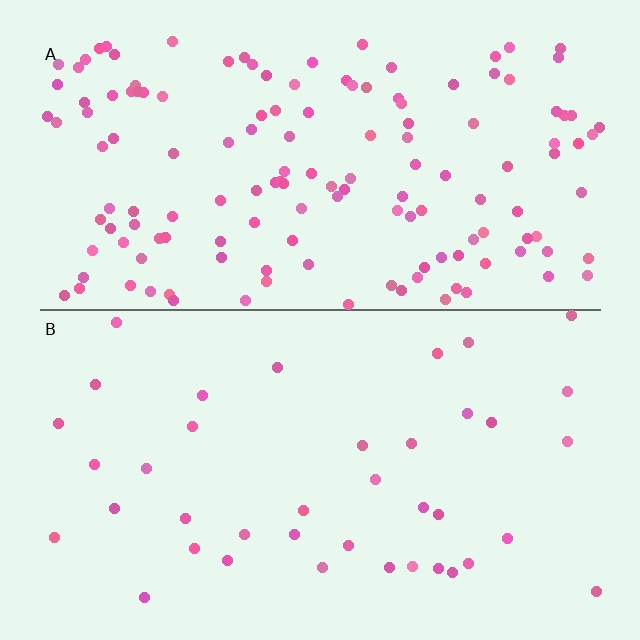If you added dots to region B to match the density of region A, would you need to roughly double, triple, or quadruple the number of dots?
Approximately quadruple.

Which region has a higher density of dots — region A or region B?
A (the top).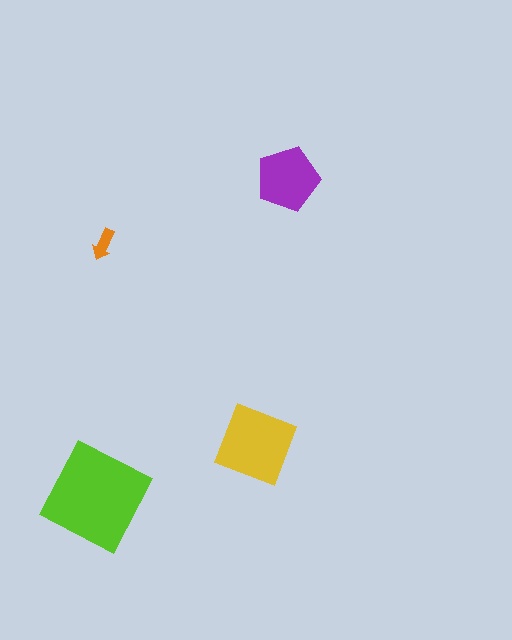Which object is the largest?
The lime square.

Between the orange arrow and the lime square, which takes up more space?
The lime square.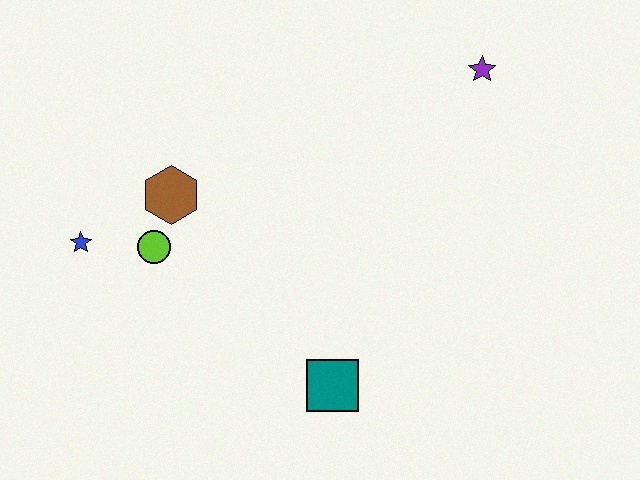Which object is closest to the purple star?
The brown hexagon is closest to the purple star.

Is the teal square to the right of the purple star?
No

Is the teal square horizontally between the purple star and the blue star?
Yes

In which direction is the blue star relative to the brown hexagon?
The blue star is to the left of the brown hexagon.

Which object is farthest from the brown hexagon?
The purple star is farthest from the brown hexagon.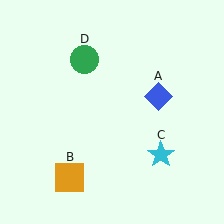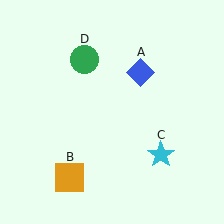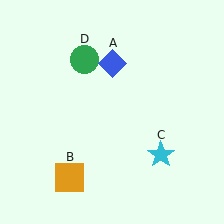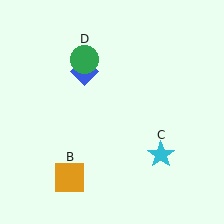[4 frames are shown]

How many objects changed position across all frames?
1 object changed position: blue diamond (object A).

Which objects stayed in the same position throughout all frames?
Orange square (object B) and cyan star (object C) and green circle (object D) remained stationary.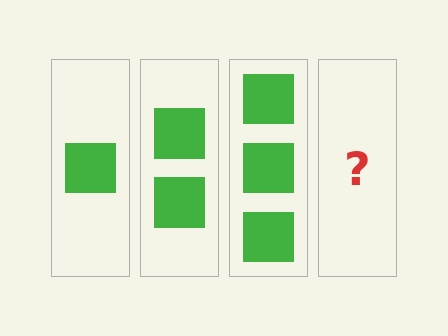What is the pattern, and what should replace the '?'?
The pattern is that each step adds one more square. The '?' should be 4 squares.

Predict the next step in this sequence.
The next step is 4 squares.